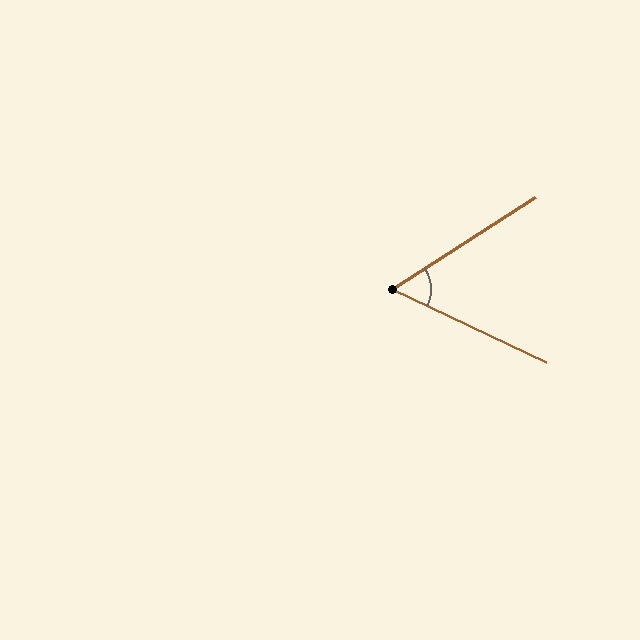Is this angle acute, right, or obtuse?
It is acute.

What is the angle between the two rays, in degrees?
Approximately 58 degrees.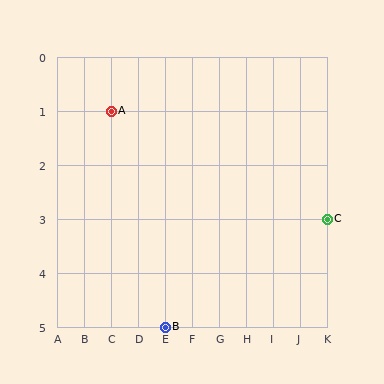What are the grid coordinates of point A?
Point A is at grid coordinates (C, 1).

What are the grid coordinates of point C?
Point C is at grid coordinates (K, 3).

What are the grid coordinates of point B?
Point B is at grid coordinates (E, 5).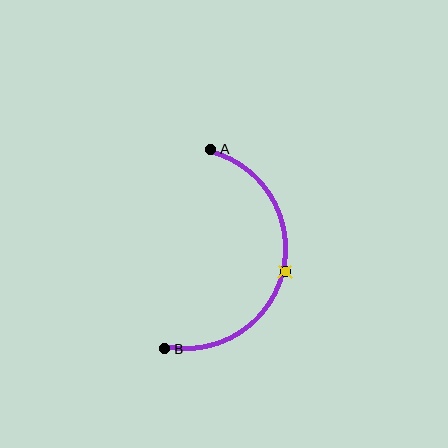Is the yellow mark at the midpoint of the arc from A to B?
Yes. The yellow mark lies on the arc at equal arc-length from both A and B — it is the arc midpoint.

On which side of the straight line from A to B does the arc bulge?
The arc bulges to the right of the straight line connecting A and B.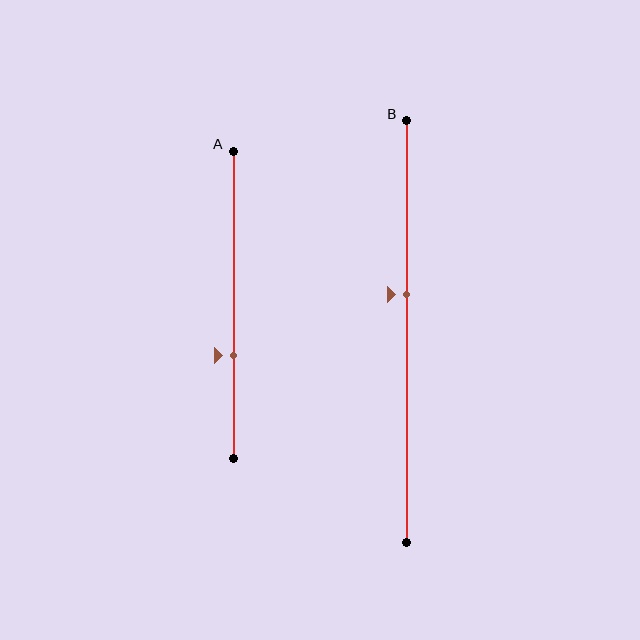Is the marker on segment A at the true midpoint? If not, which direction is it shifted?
No, the marker on segment A is shifted downward by about 17% of the segment length.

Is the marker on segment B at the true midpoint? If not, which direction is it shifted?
No, the marker on segment B is shifted upward by about 9% of the segment length.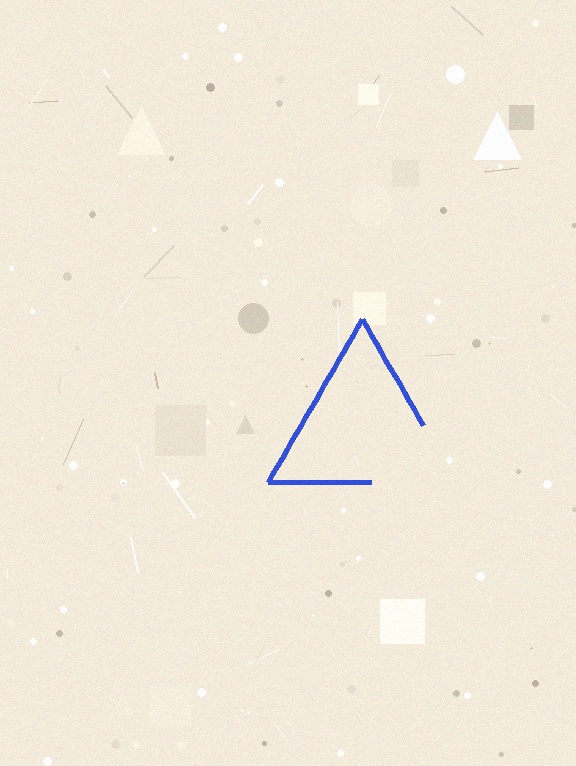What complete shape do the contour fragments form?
The contour fragments form a triangle.